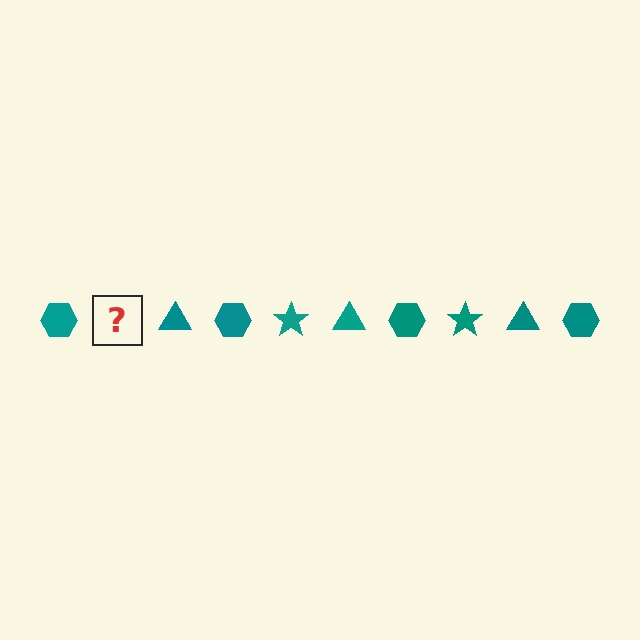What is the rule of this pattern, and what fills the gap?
The rule is that the pattern cycles through hexagon, star, triangle shapes in teal. The gap should be filled with a teal star.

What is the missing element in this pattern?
The missing element is a teal star.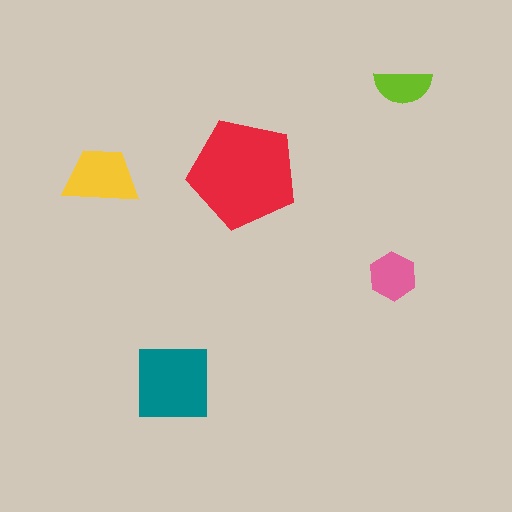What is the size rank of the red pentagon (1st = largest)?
1st.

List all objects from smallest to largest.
The lime semicircle, the pink hexagon, the yellow trapezoid, the teal square, the red pentagon.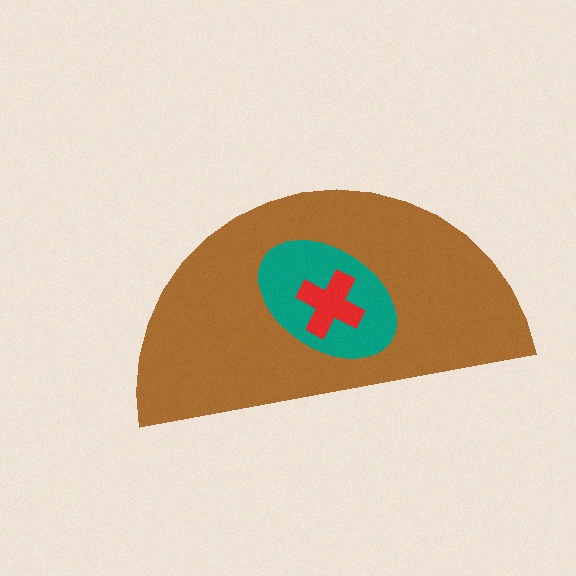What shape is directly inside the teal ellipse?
The red cross.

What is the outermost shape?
The brown semicircle.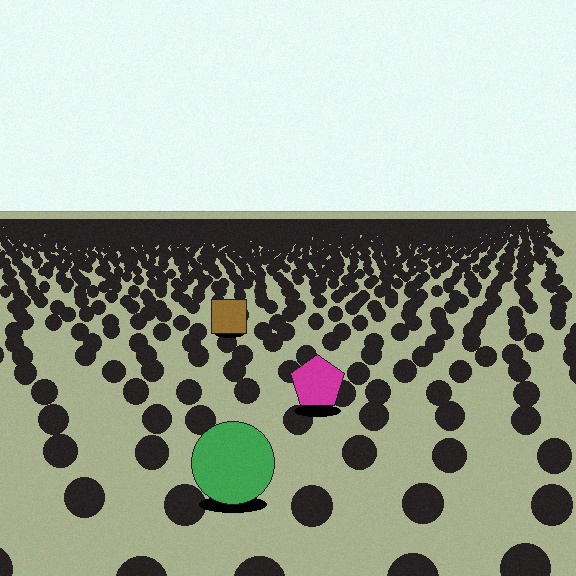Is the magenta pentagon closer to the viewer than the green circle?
No. The green circle is closer — you can tell from the texture gradient: the ground texture is coarser near it.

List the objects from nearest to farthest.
From nearest to farthest: the green circle, the magenta pentagon, the brown square.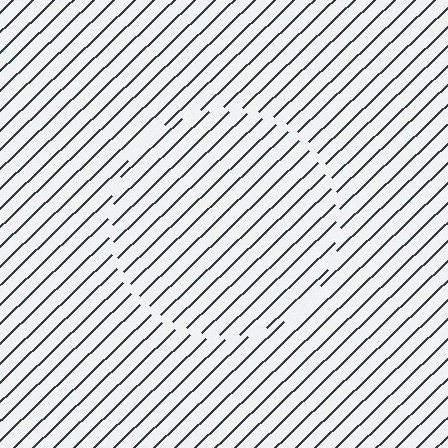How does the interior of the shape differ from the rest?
The interior of the shape contains the same grating, shifted by half a period — the contour is defined by the phase discontinuity where line-ends from the inner and outer gratings abut.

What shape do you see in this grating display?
An illusory circle. The interior of the shape contains the same grating, shifted by half a period — the contour is defined by the phase discontinuity where line-ends from the inner and outer gratings abut.